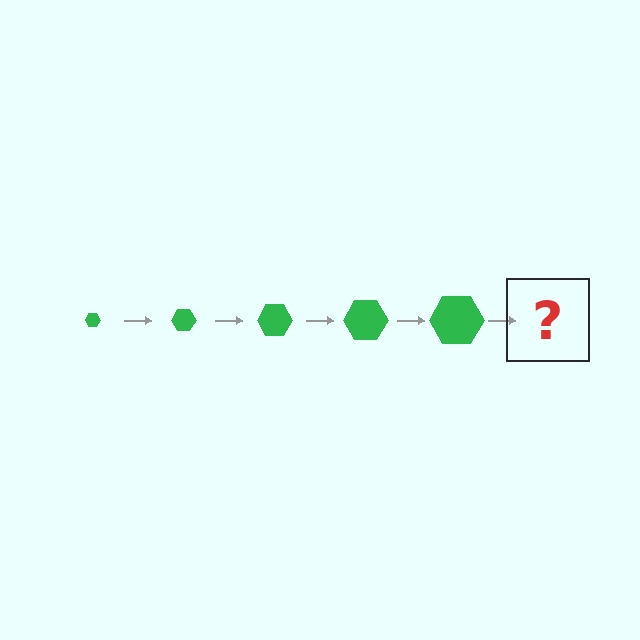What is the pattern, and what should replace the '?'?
The pattern is that the hexagon gets progressively larger each step. The '?' should be a green hexagon, larger than the previous one.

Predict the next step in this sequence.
The next step is a green hexagon, larger than the previous one.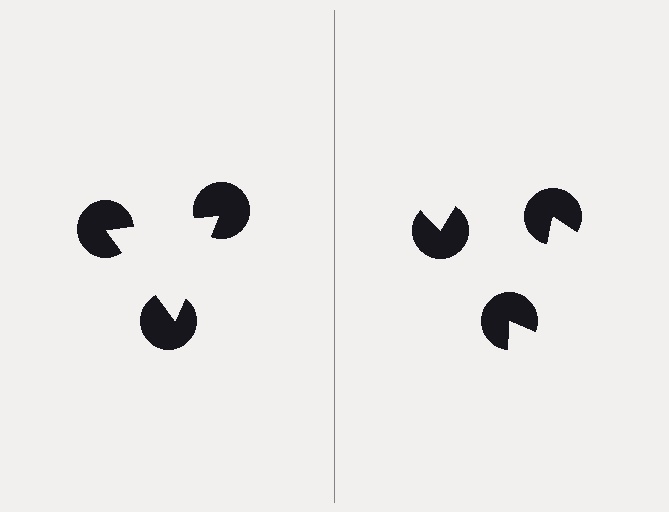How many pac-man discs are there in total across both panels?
6 — 3 on each side.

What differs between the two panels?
The pac-man discs are positioned identically on both sides; only the wedge orientations differ. On the left they align to a triangle; on the right they are misaligned.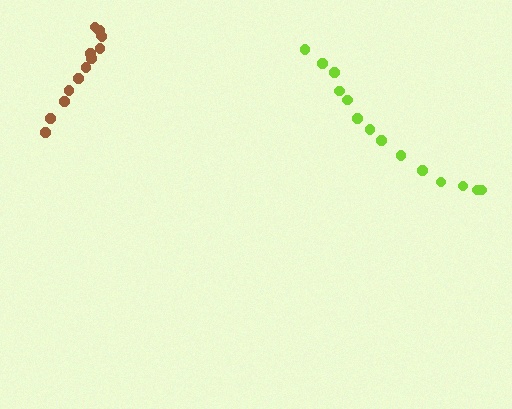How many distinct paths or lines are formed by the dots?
There are 2 distinct paths.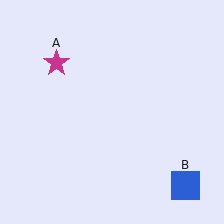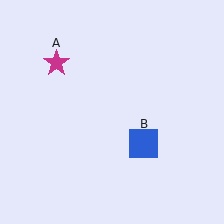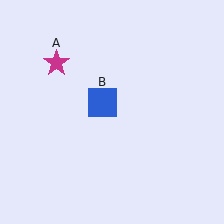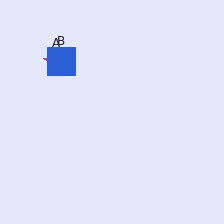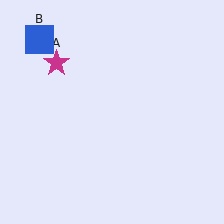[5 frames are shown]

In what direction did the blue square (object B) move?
The blue square (object B) moved up and to the left.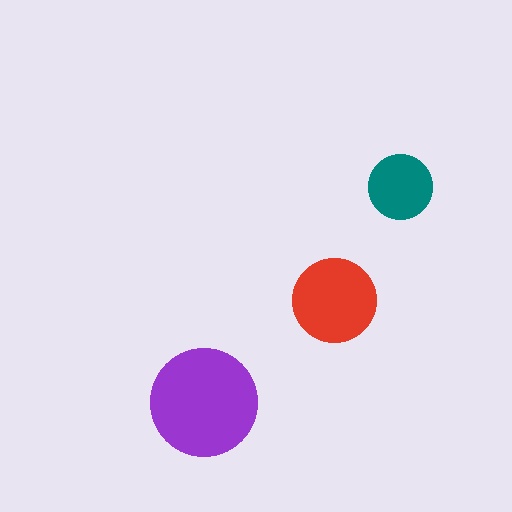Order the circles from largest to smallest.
the purple one, the red one, the teal one.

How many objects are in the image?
There are 3 objects in the image.